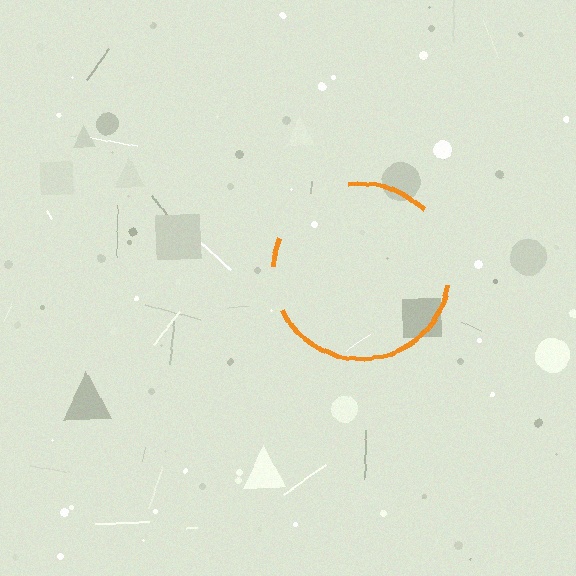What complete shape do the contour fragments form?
The contour fragments form a circle.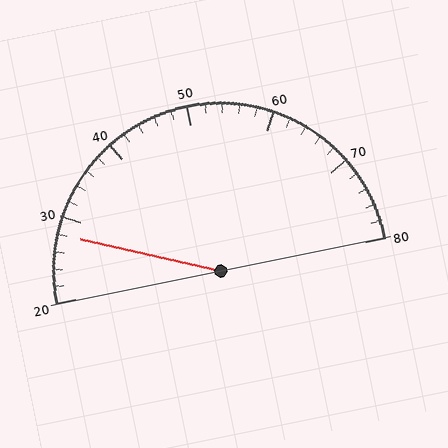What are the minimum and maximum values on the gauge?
The gauge ranges from 20 to 80.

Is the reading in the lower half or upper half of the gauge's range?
The reading is in the lower half of the range (20 to 80).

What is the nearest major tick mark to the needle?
The nearest major tick mark is 30.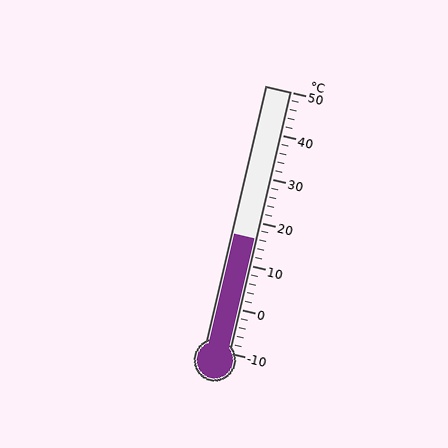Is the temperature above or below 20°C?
The temperature is below 20°C.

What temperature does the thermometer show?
The thermometer shows approximately 16°C.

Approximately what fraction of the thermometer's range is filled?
The thermometer is filled to approximately 45% of its range.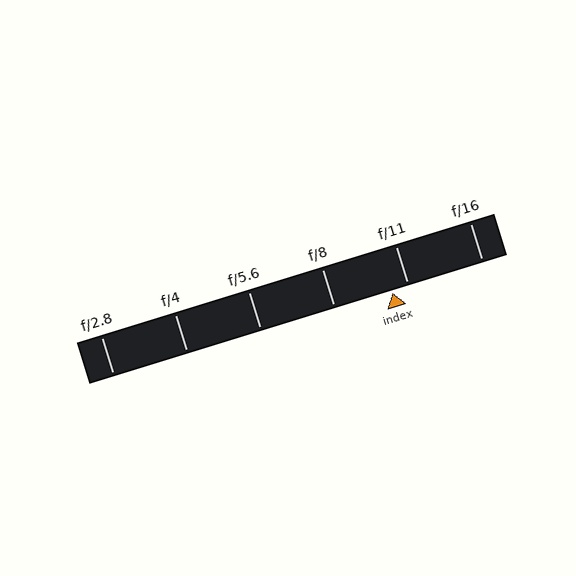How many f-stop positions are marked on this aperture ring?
There are 6 f-stop positions marked.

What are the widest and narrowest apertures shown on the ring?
The widest aperture shown is f/2.8 and the narrowest is f/16.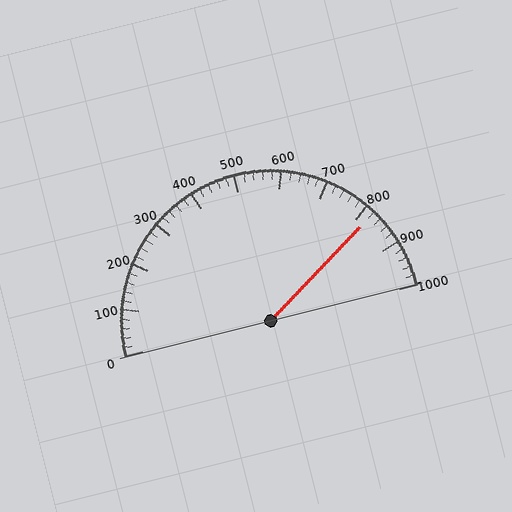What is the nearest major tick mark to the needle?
The nearest major tick mark is 800.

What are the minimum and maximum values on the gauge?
The gauge ranges from 0 to 1000.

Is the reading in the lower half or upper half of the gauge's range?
The reading is in the upper half of the range (0 to 1000).